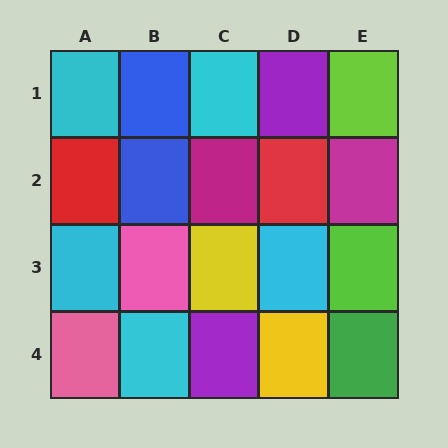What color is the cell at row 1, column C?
Cyan.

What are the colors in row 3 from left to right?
Cyan, pink, yellow, cyan, lime.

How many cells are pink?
2 cells are pink.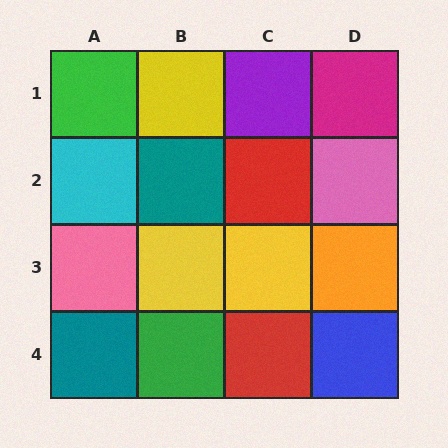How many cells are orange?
1 cell is orange.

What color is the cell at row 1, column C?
Purple.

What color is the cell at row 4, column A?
Teal.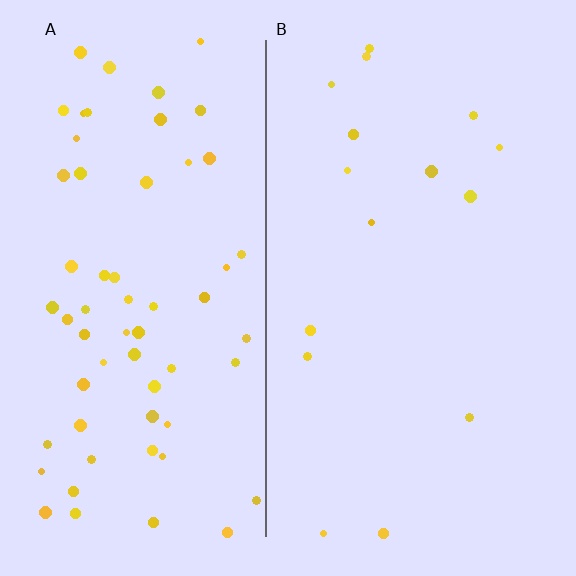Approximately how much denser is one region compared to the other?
Approximately 4.0× — region A over region B.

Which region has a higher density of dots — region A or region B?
A (the left).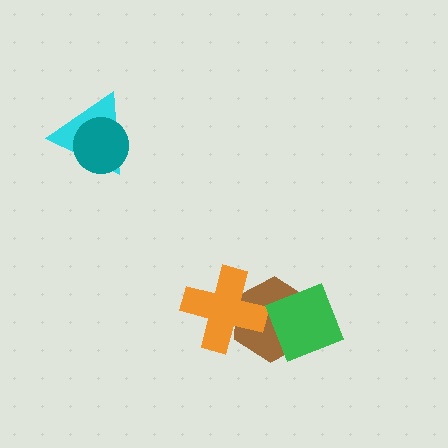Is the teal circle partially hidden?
No, no other shape covers it.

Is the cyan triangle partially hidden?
Yes, it is partially covered by another shape.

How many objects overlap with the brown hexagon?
2 objects overlap with the brown hexagon.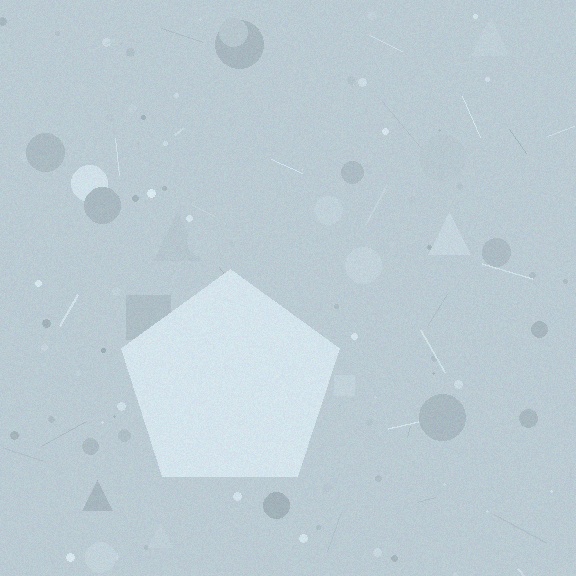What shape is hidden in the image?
A pentagon is hidden in the image.